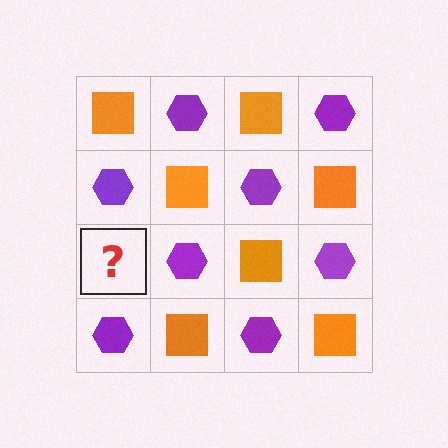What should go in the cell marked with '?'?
The missing cell should contain an orange square.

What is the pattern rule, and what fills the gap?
The rule is that it alternates orange square and purple hexagon in a checkerboard pattern. The gap should be filled with an orange square.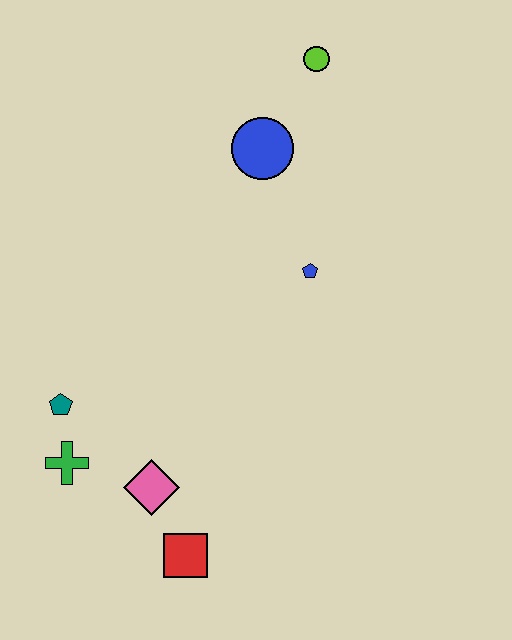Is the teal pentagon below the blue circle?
Yes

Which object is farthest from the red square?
The lime circle is farthest from the red square.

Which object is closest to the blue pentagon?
The blue circle is closest to the blue pentagon.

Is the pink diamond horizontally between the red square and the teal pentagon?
Yes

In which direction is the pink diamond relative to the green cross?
The pink diamond is to the right of the green cross.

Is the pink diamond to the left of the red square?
Yes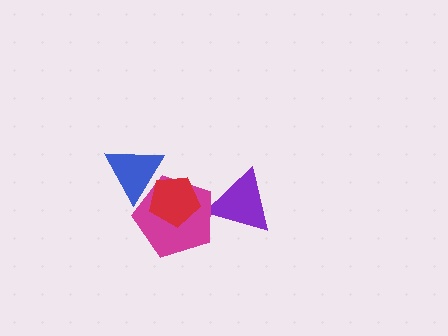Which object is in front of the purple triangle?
The magenta pentagon is in front of the purple triangle.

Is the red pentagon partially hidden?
No, no other shape covers it.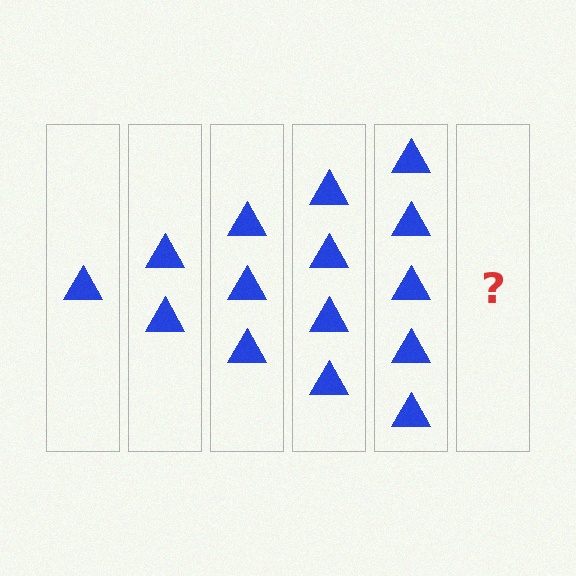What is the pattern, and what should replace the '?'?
The pattern is that each step adds one more triangle. The '?' should be 6 triangles.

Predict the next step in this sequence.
The next step is 6 triangles.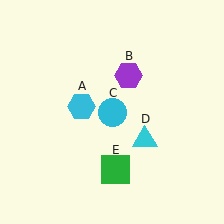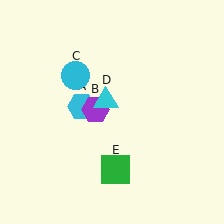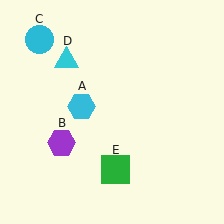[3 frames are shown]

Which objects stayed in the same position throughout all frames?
Cyan hexagon (object A) and green square (object E) remained stationary.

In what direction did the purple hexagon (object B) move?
The purple hexagon (object B) moved down and to the left.